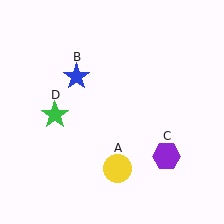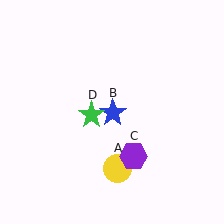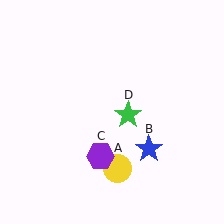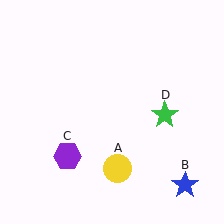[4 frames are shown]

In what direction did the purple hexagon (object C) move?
The purple hexagon (object C) moved left.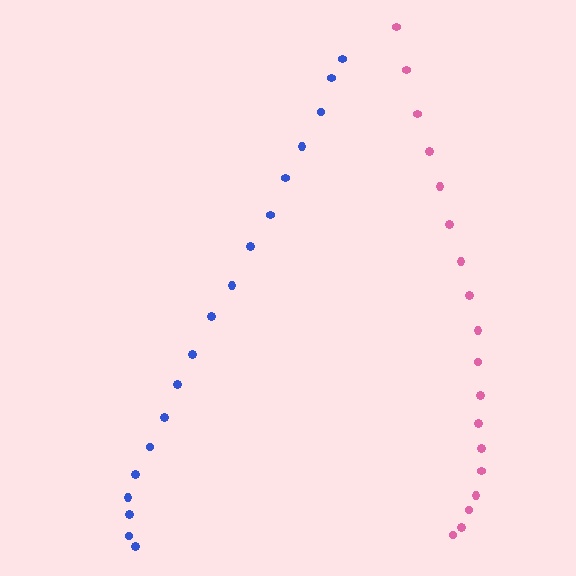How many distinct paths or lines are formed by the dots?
There are 2 distinct paths.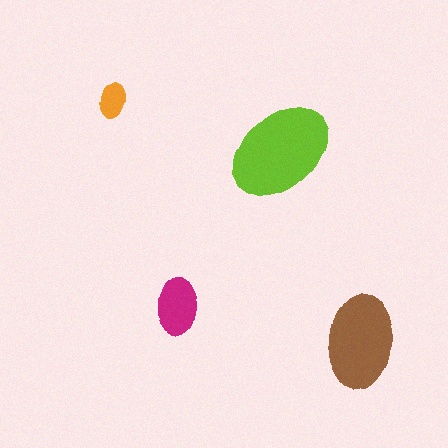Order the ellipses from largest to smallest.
the lime one, the brown one, the magenta one, the orange one.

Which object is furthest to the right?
The brown ellipse is rightmost.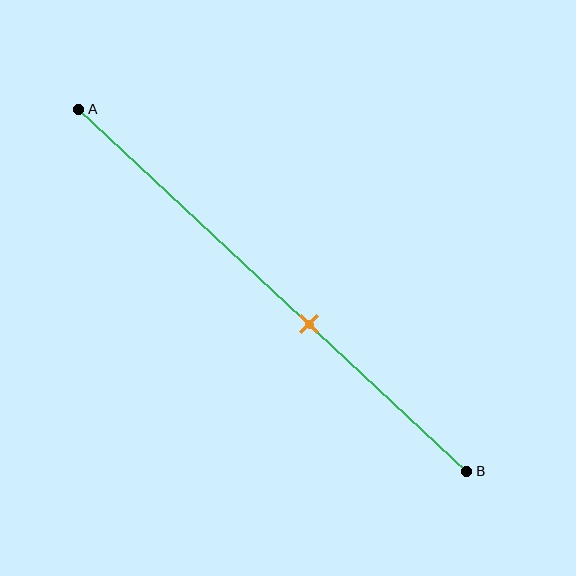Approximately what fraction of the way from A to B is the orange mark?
The orange mark is approximately 60% of the way from A to B.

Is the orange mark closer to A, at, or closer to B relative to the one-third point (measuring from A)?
The orange mark is closer to point B than the one-third point of segment AB.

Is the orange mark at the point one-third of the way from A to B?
No, the mark is at about 60% from A, not at the 33% one-third point.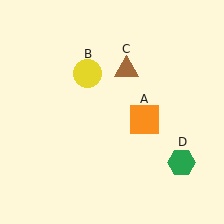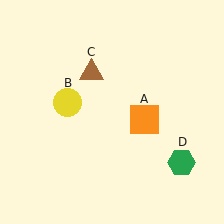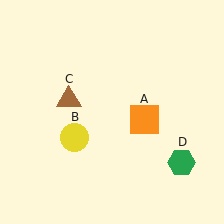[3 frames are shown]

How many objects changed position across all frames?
2 objects changed position: yellow circle (object B), brown triangle (object C).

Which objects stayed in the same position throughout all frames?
Orange square (object A) and green hexagon (object D) remained stationary.